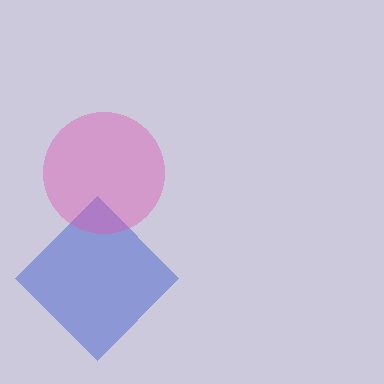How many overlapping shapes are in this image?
There are 2 overlapping shapes in the image.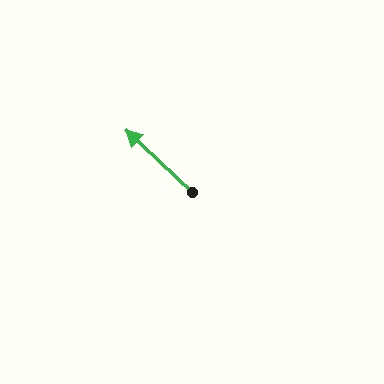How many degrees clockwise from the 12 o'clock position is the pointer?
Approximately 313 degrees.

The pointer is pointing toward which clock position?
Roughly 10 o'clock.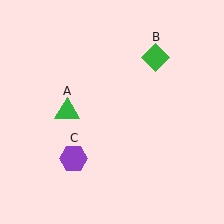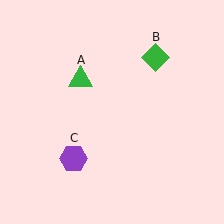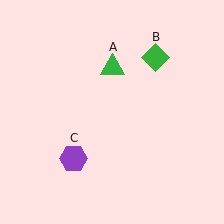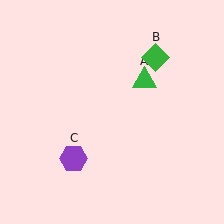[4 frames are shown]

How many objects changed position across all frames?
1 object changed position: green triangle (object A).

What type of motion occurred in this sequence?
The green triangle (object A) rotated clockwise around the center of the scene.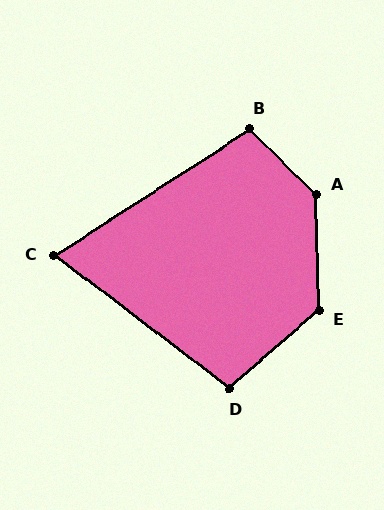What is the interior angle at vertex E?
Approximately 130 degrees (obtuse).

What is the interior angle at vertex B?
Approximately 103 degrees (obtuse).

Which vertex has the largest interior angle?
A, at approximately 135 degrees.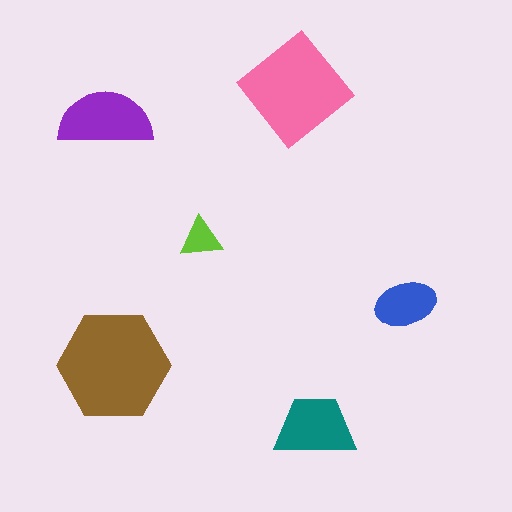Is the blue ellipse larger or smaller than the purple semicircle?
Smaller.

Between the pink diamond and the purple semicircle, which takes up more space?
The pink diamond.